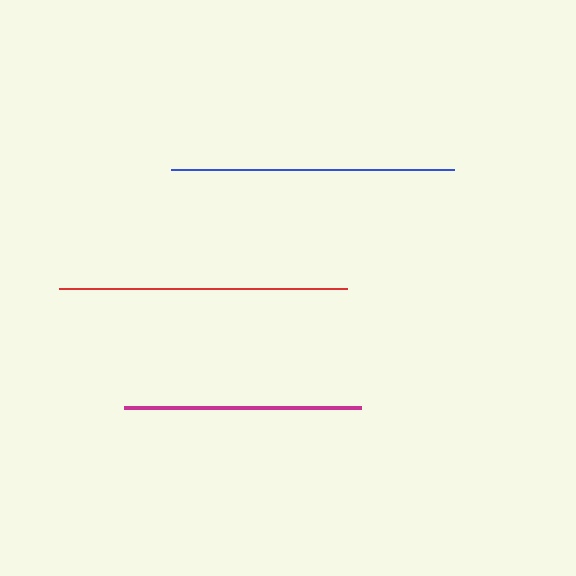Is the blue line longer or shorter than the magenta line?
The blue line is longer than the magenta line.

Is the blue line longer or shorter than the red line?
The red line is longer than the blue line.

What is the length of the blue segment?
The blue segment is approximately 283 pixels long.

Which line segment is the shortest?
The magenta line is the shortest at approximately 237 pixels.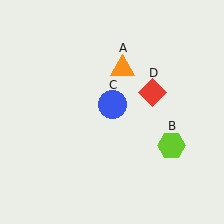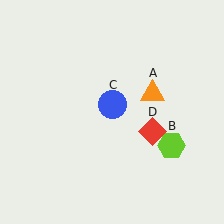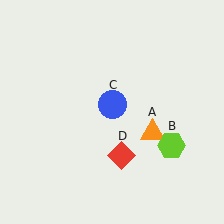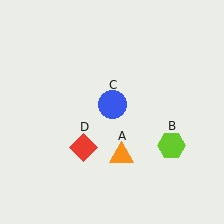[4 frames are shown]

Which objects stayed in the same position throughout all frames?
Lime hexagon (object B) and blue circle (object C) remained stationary.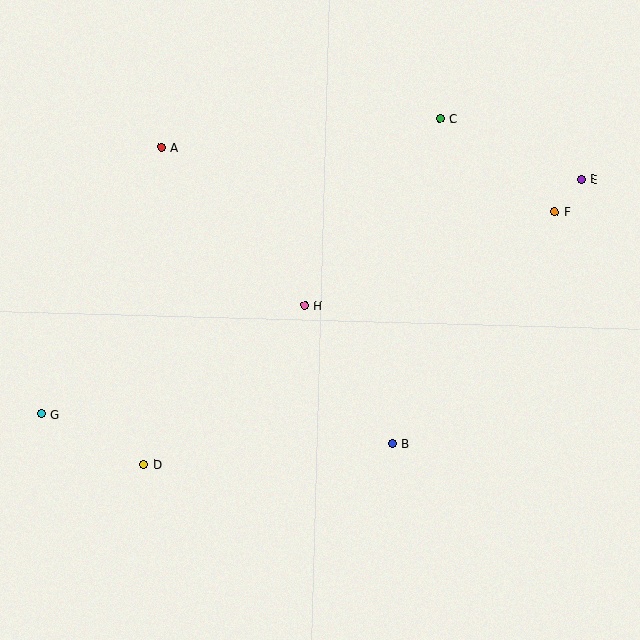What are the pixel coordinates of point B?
Point B is at (392, 444).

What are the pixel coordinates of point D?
Point D is at (144, 464).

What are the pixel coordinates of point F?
Point F is at (555, 212).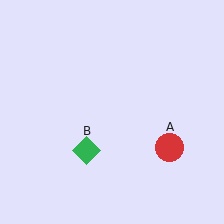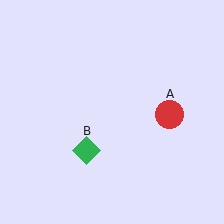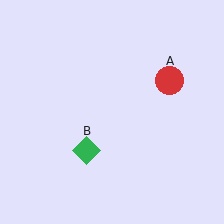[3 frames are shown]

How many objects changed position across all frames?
1 object changed position: red circle (object A).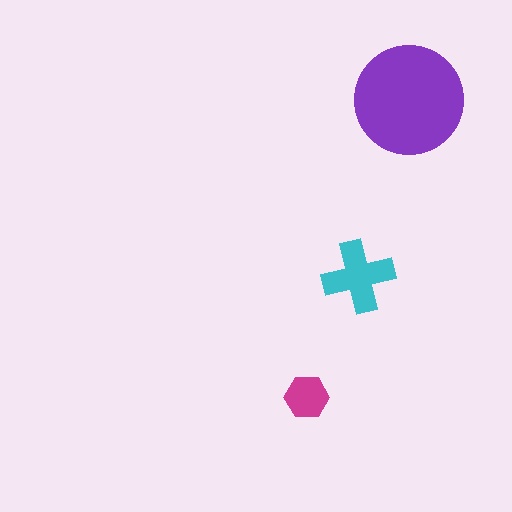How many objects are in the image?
There are 3 objects in the image.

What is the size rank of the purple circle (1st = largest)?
1st.